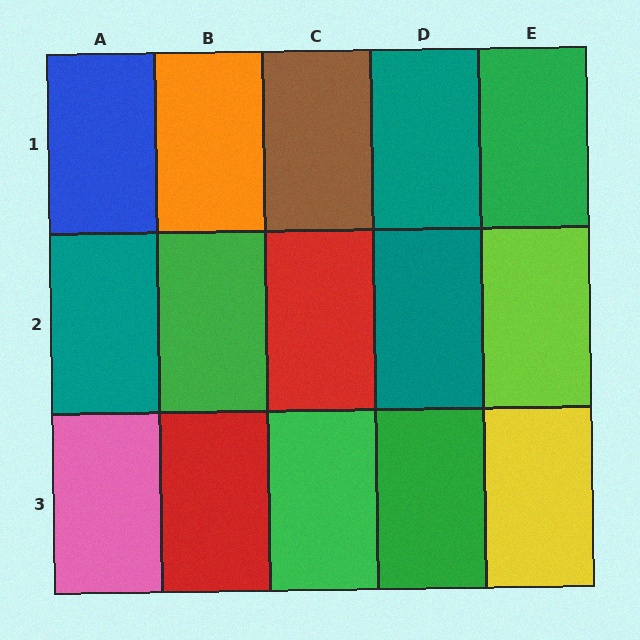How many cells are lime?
1 cell is lime.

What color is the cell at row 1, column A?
Blue.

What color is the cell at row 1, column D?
Teal.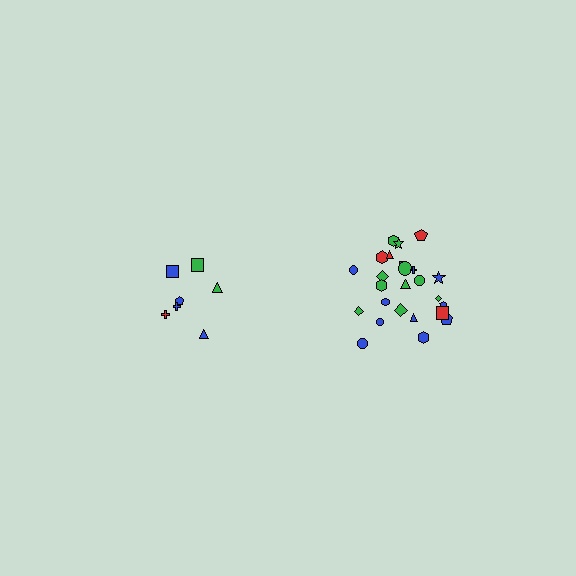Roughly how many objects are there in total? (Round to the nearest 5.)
Roughly 30 objects in total.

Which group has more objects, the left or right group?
The right group.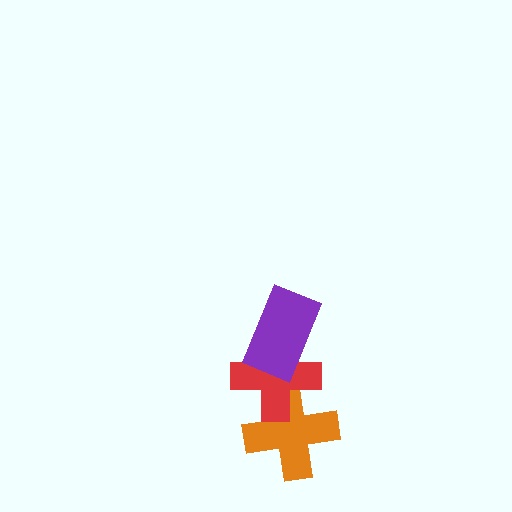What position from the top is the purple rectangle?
The purple rectangle is 1st from the top.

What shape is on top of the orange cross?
The red cross is on top of the orange cross.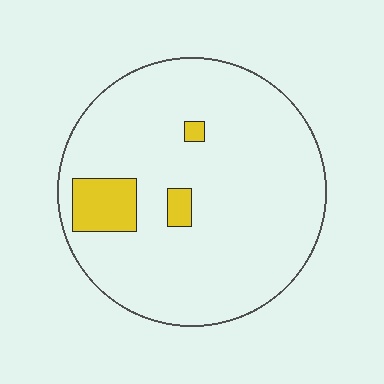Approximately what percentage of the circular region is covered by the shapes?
Approximately 10%.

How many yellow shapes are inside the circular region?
3.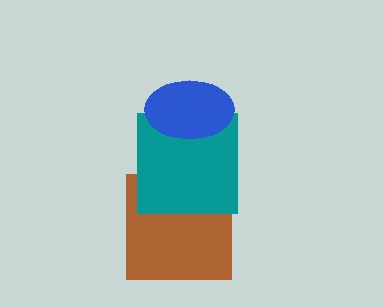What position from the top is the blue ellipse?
The blue ellipse is 1st from the top.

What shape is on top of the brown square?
The teal square is on top of the brown square.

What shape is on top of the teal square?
The blue ellipse is on top of the teal square.